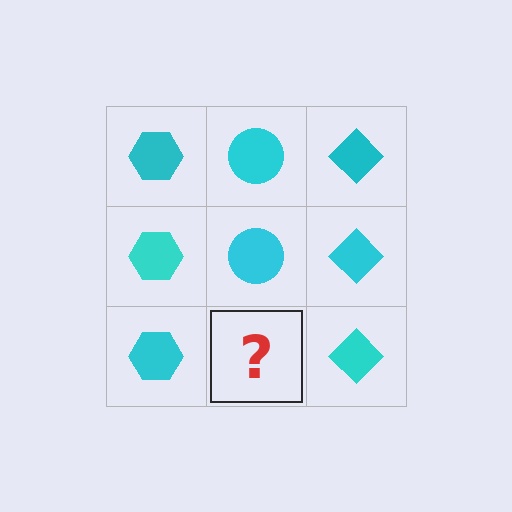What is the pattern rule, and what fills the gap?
The rule is that each column has a consistent shape. The gap should be filled with a cyan circle.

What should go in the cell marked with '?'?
The missing cell should contain a cyan circle.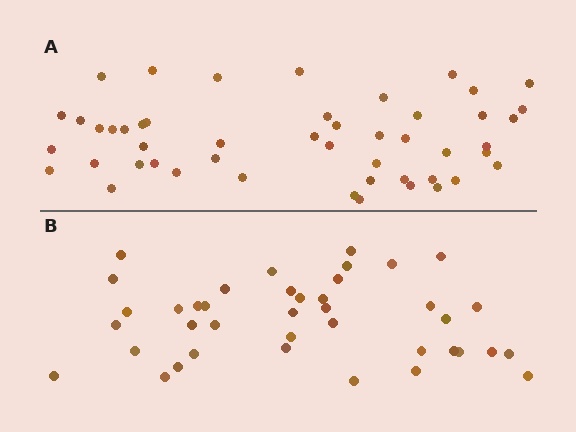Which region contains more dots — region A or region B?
Region A (the top region) has more dots.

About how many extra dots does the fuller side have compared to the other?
Region A has roughly 8 or so more dots than region B.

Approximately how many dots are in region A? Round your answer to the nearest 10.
About 50 dots. (The exact count is 49, which rounds to 50.)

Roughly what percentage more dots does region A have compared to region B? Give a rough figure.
About 20% more.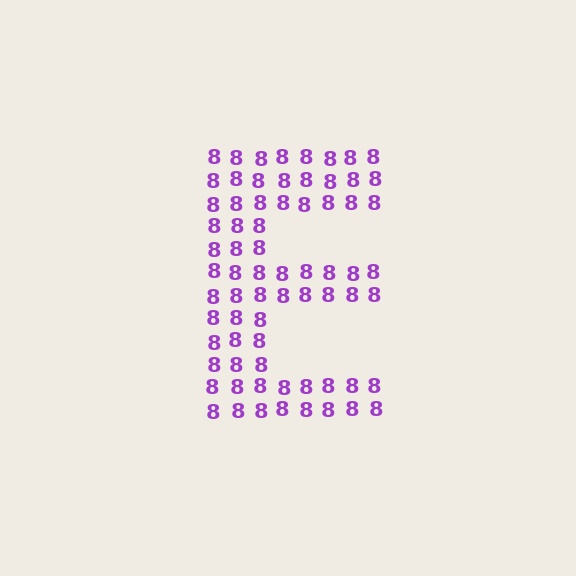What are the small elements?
The small elements are digit 8's.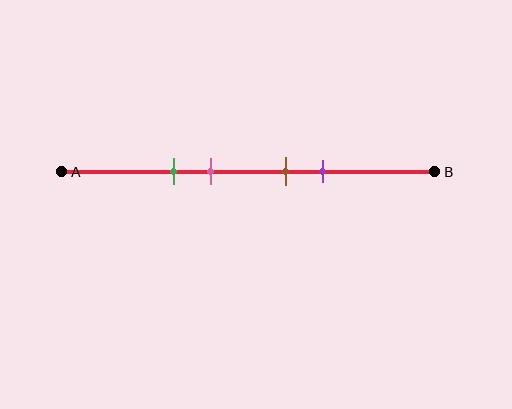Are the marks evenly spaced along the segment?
No, the marks are not evenly spaced.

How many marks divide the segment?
There are 4 marks dividing the segment.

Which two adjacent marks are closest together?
The brown and purple marks are the closest adjacent pair.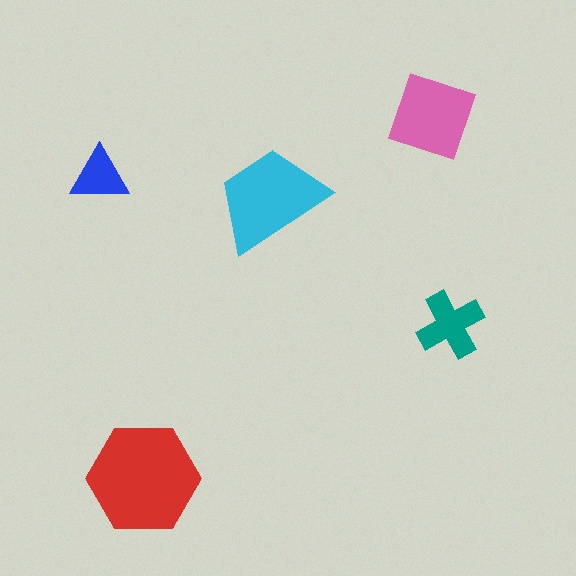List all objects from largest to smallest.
The red hexagon, the cyan trapezoid, the pink diamond, the teal cross, the blue triangle.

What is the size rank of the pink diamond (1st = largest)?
3rd.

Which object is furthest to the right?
The teal cross is rightmost.